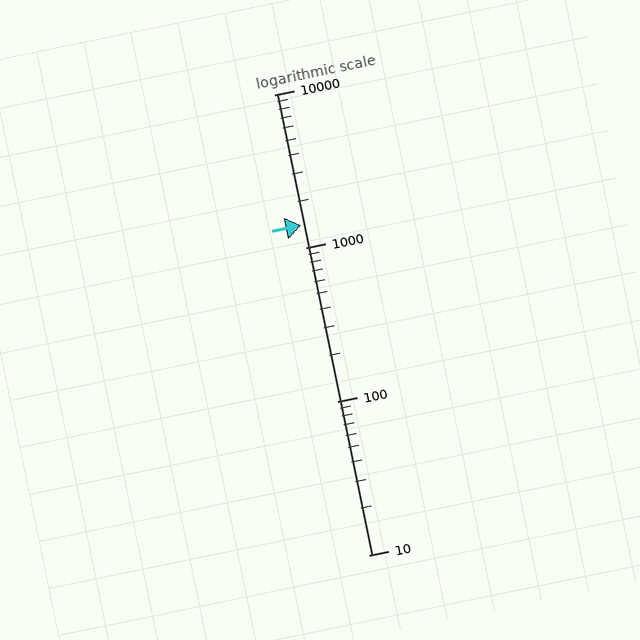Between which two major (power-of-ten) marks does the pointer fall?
The pointer is between 1000 and 10000.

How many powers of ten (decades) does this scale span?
The scale spans 3 decades, from 10 to 10000.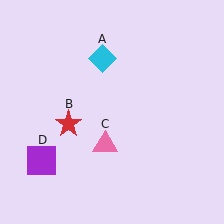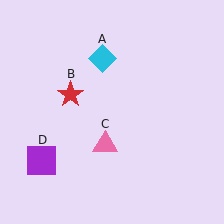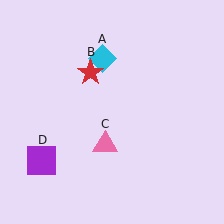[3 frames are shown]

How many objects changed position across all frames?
1 object changed position: red star (object B).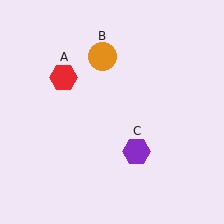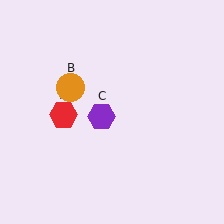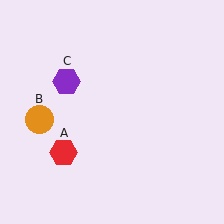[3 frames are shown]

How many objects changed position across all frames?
3 objects changed position: red hexagon (object A), orange circle (object B), purple hexagon (object C).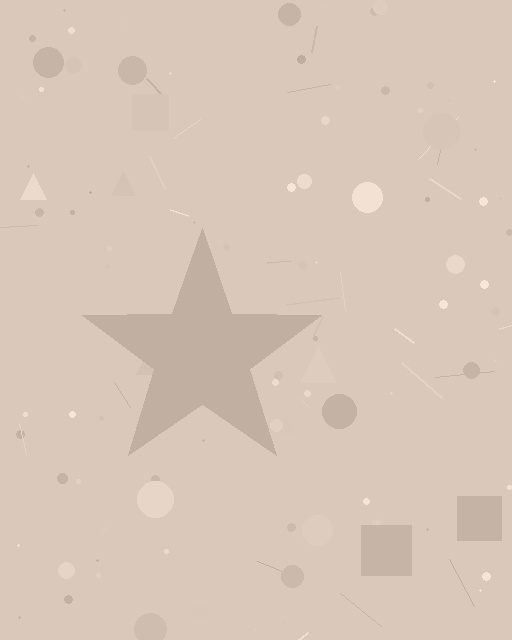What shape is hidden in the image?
A star is hidden in the image.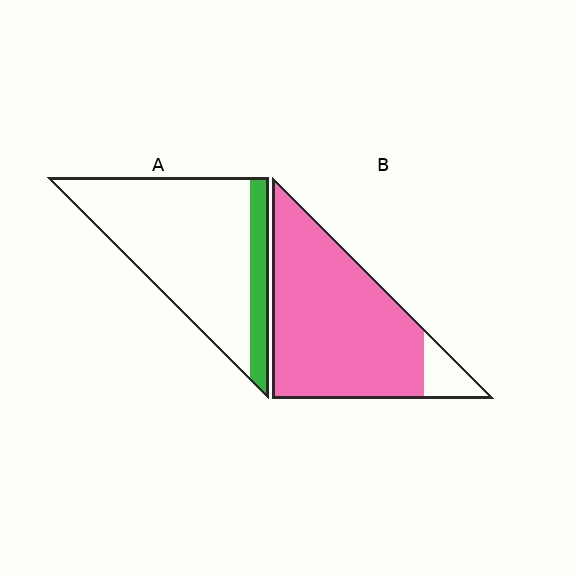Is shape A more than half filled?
No.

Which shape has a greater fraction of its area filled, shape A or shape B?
Shape B.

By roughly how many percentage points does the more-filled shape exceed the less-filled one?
By roughly 75 percentage points (B over A).